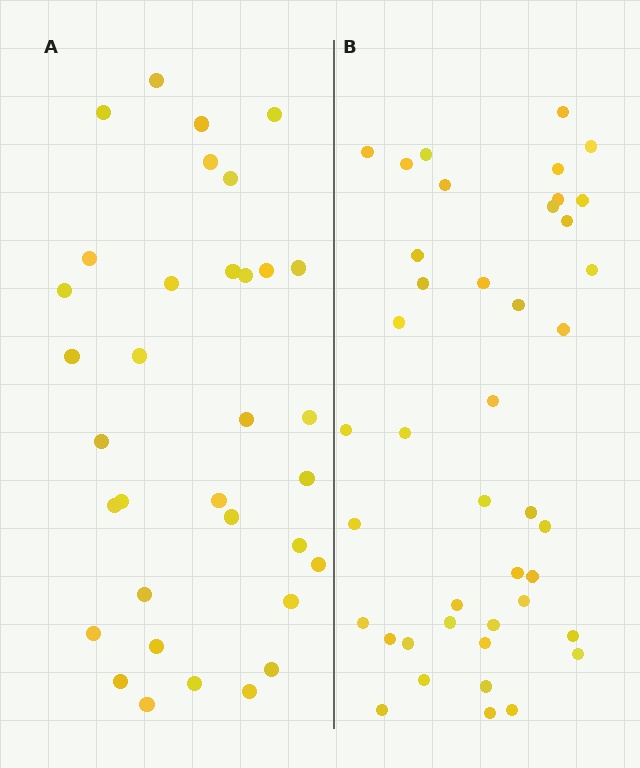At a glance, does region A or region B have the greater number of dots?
Region B (the right region) has more dots.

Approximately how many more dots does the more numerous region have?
Region B has roughly 8 or so more dots than region A.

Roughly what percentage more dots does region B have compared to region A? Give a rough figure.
About 25% more.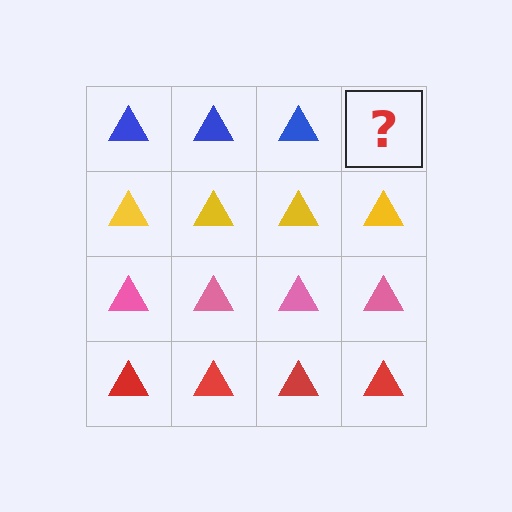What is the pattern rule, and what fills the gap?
The rule is that each row has a consistent color. The gap should be filled with a blue triangle.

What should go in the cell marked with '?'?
The missing cell should contain a blue triangle.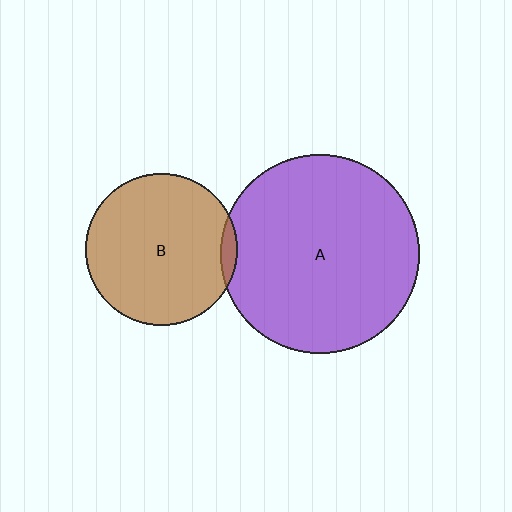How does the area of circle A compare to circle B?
Approximately 1.7 times.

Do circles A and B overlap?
Yes.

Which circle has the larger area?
Circle A (purple).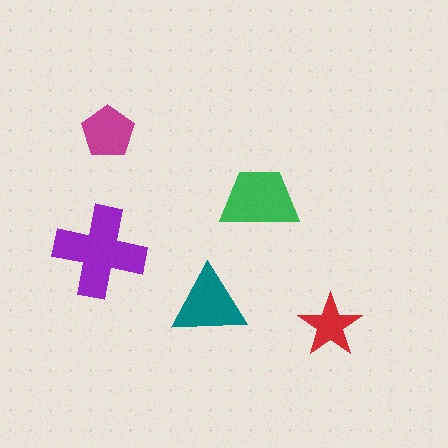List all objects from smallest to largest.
The red star, the magenta pentagon, the teal triangle, the green trapezoid, the purple cross.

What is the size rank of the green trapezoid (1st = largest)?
2nd.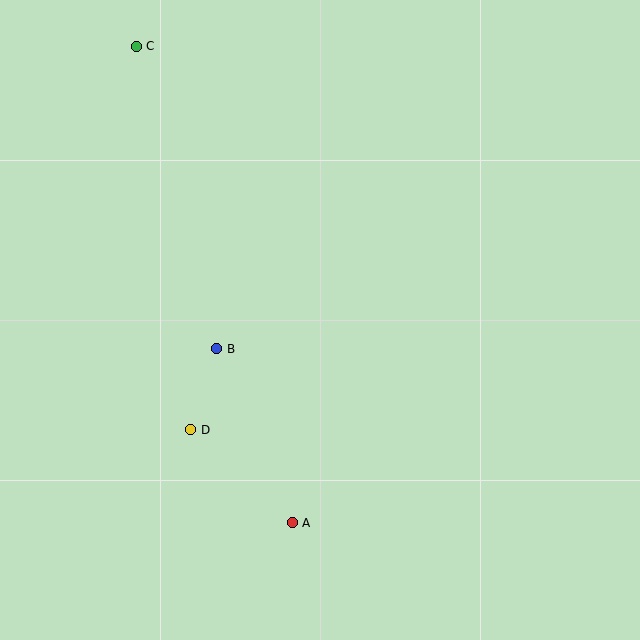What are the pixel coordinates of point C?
Point C is at (136, 46).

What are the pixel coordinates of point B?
Point B is at (217, 349).